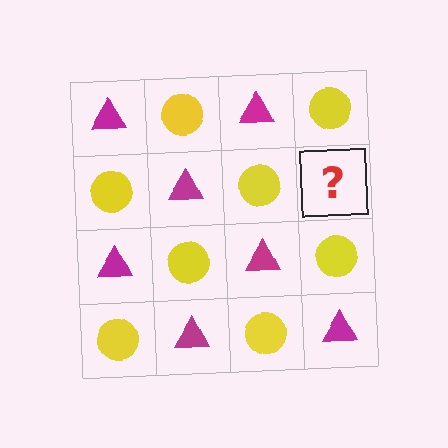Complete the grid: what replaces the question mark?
The question mark should be replaced with a magenta triangle.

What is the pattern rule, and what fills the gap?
The rule is that it alternates magenta triangle and yellow circle in a checkerboard pattern. The gap should be filled with a magenta triangle.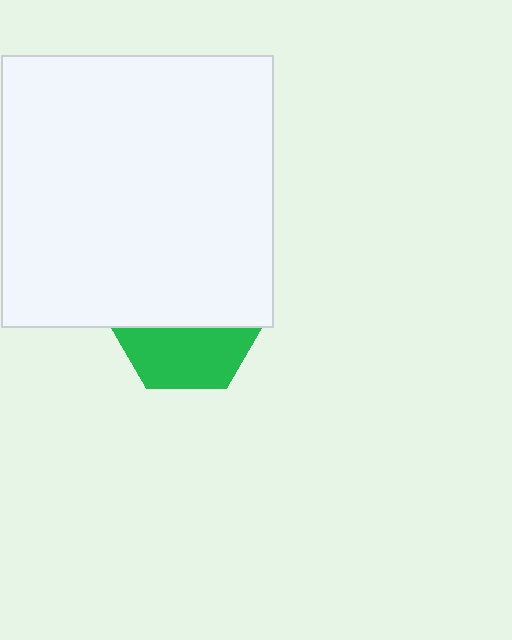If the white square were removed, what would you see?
You would see the complete green hexagon.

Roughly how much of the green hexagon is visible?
A small part of it is visible (roughly 43%).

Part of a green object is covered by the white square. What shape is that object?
It is a hexagon.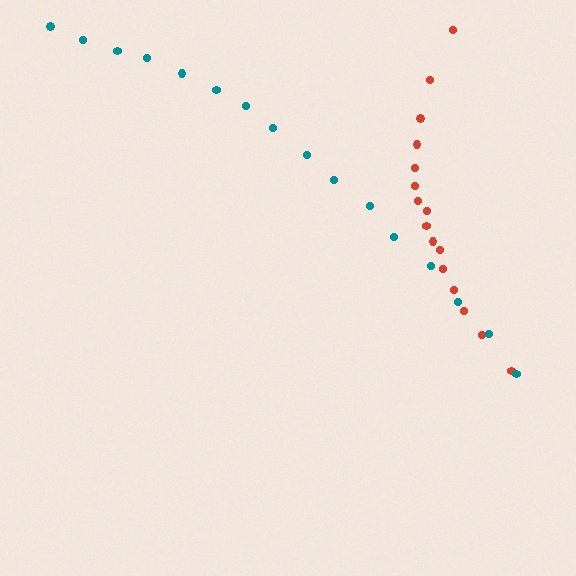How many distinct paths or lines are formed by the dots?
There are 2 distinct paths.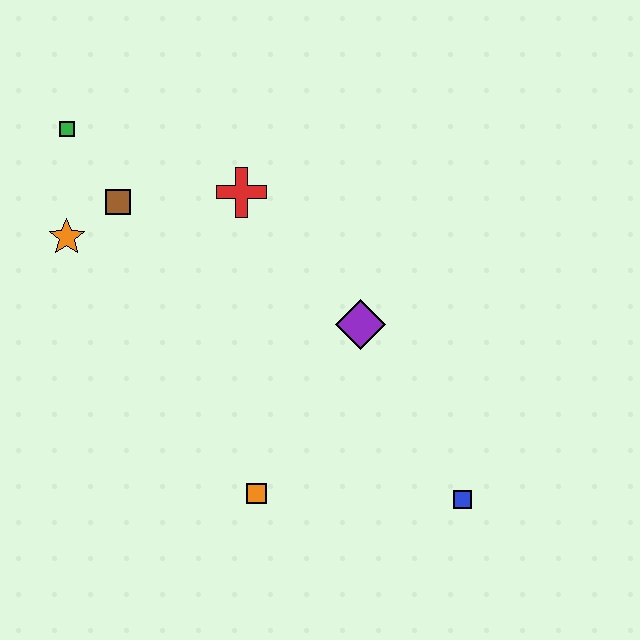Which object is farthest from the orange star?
The blue square is farthest from the orange star.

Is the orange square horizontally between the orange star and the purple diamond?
Yes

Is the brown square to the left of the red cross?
Yes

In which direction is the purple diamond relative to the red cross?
The purple diamond is below the red cross.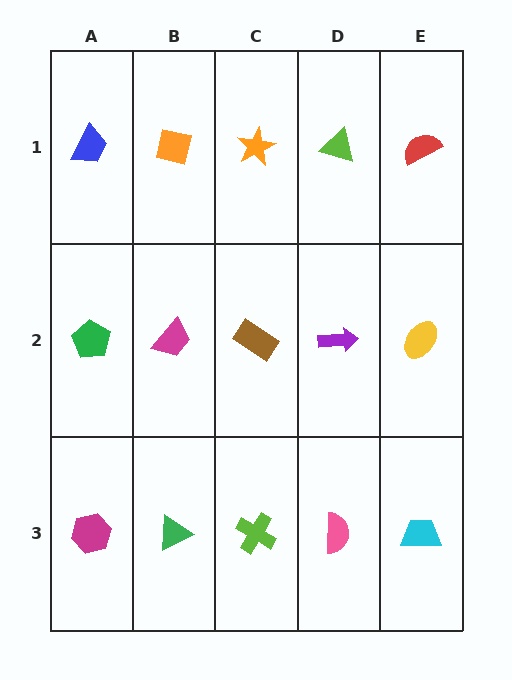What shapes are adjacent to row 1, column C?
A brown rectangle (row 2, column C), an orange square (row 1, column B), a lime triangle (row 1, column D).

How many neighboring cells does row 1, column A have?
2.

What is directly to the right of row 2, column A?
A magenta trapezoid.